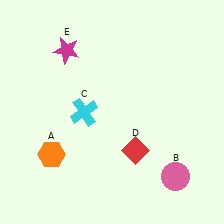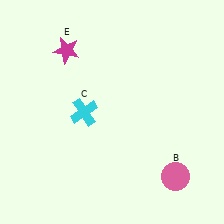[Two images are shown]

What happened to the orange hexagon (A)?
The orange hexagon (A) was removed in Image 2. It was in the bottom-left area of Image 1.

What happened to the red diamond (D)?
The red diamond (D) was removed in Image 2. It was in the bottom-right area of Image 1.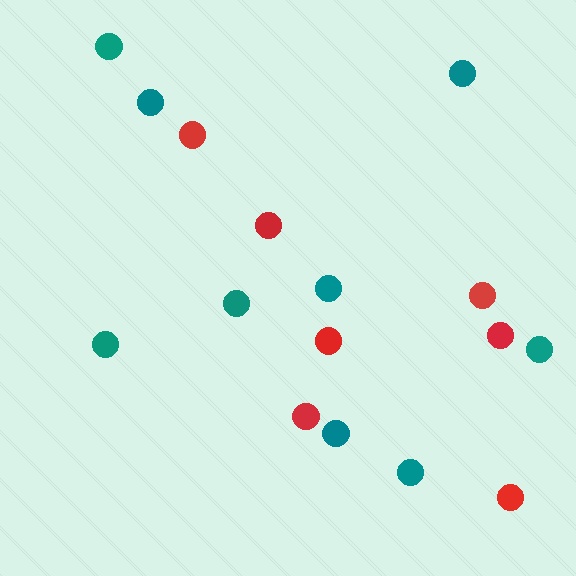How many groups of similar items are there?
There are 2 groups: one group of teal circles (9) and one group of red circles (7).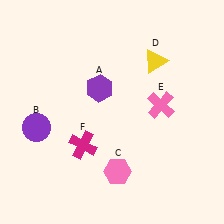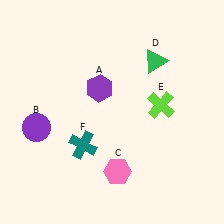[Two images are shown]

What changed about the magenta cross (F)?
In Image 1, F is magenta. In Image 2, it changed to teal.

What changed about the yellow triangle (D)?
In Image 1, D is yellow. In Image 2, it changed to green.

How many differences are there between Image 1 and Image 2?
There are 3 differences between the two images.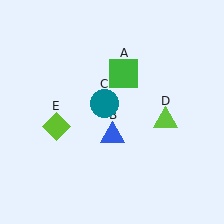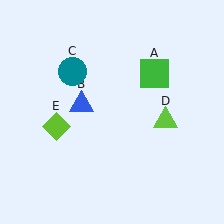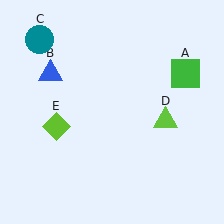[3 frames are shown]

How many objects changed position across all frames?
3 objects changed position: green square (object A), blue triangle (object B), teal circle (object C).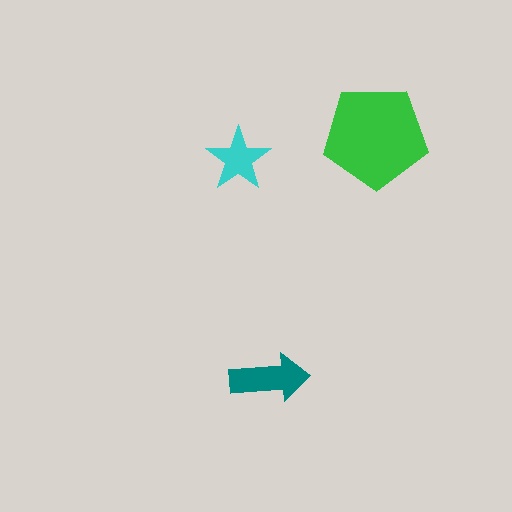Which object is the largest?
The green pentagon.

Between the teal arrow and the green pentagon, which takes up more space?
The green pentagon.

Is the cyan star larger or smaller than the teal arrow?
Smaller.